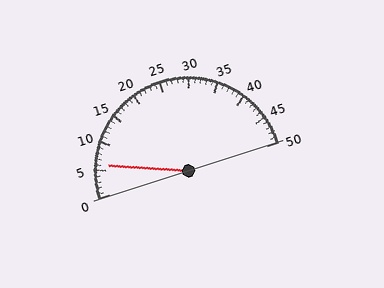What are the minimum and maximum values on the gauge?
The gauge ranges from 0 to 50.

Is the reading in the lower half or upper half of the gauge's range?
The reading is in the lower half of the range (0 to 50).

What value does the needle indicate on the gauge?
The needle indicates approximately 6.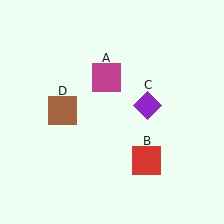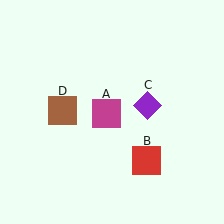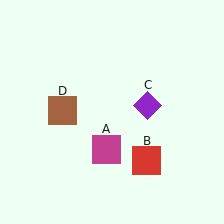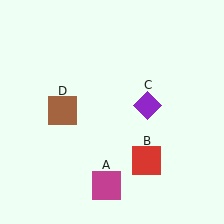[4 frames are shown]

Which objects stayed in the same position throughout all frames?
Red square (object B) and purple diamond (object C) and brown square (object D) remained stationary.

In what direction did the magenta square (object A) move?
The magenta square (object A) moved down.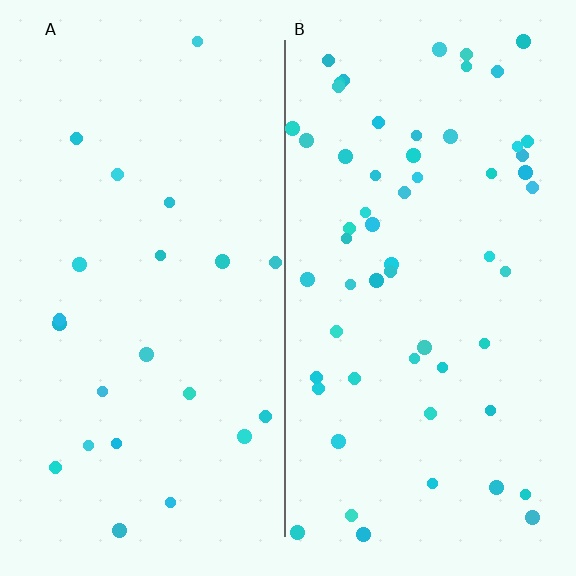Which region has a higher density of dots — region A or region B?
B (the right).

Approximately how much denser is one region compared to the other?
Approximately 2.6× — region B over region A.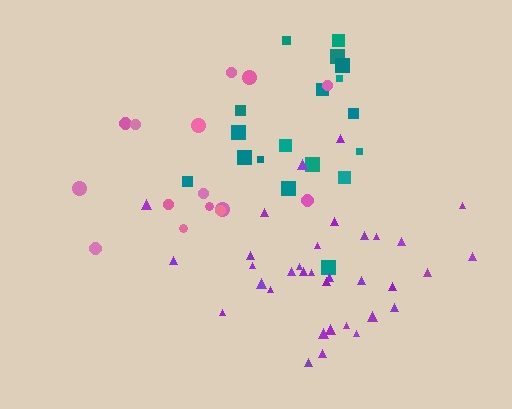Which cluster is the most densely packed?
Purple.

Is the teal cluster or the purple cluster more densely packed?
Purple.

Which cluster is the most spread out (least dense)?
Pink.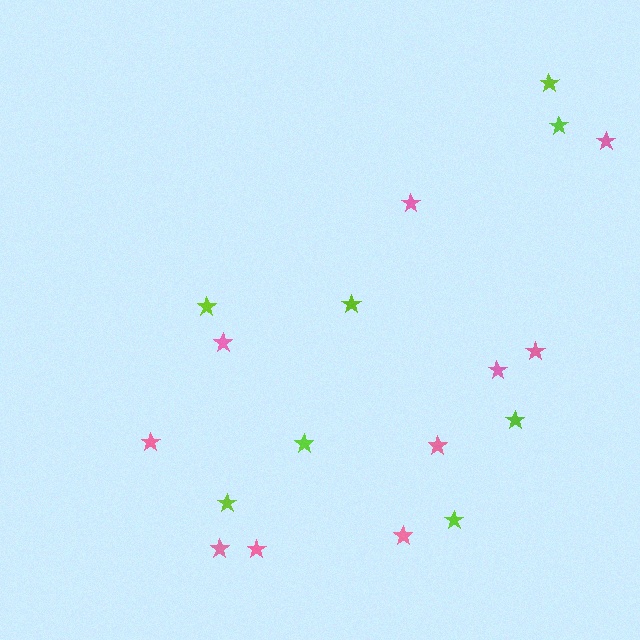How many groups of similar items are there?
There are 2 groups: one group of pink stars (10) and one group of lime stars (8).